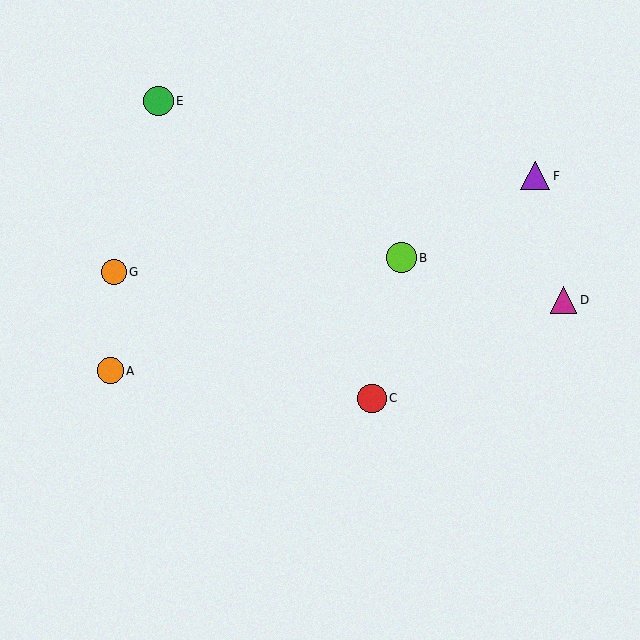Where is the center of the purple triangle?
The center of the purple triangle is at (535, 176).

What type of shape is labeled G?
Shape G is an orange circle.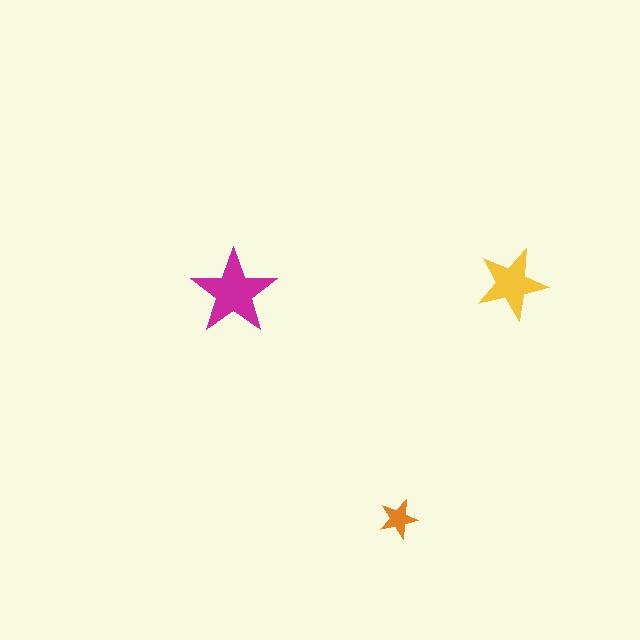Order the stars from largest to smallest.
the magenta one, the yellow one, the orange one.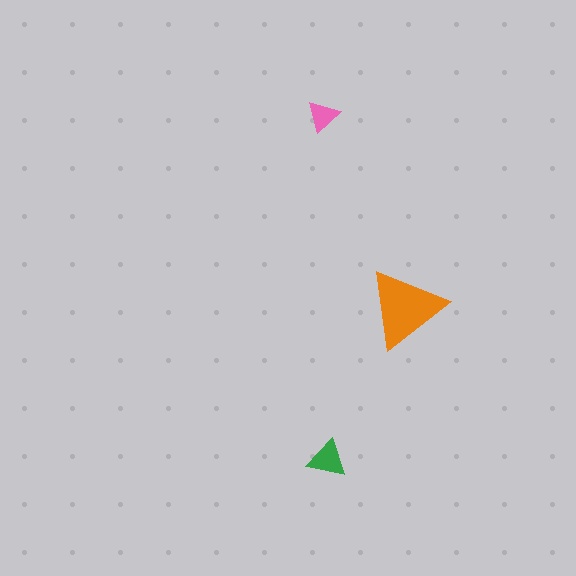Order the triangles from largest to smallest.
the orange one, the green one, the pink one.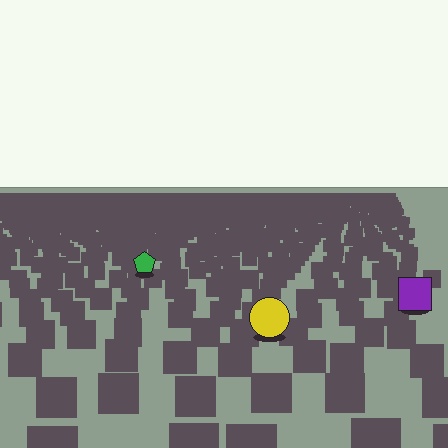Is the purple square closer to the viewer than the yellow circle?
No. The yellow circle is closer — you can tell from the texture gradient: the ground texture is coarser near it.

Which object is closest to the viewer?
The yellow circle is closest. The texture marks near it are larger and more spread out.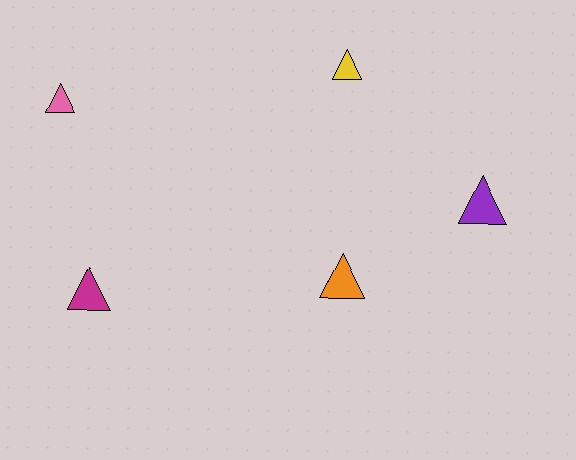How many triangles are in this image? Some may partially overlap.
There are 5 triangles.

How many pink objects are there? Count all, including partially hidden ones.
There is 1 pink object.